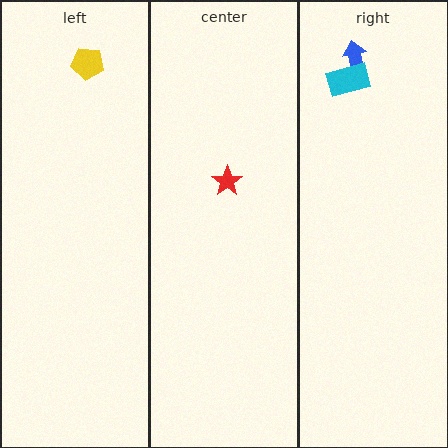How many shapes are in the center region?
1.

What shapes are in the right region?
The blue arrow, the cyan rectangle.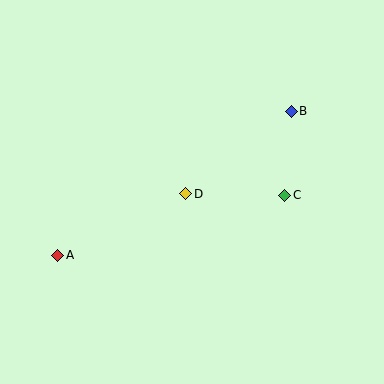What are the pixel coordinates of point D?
Point D is at (186, 194).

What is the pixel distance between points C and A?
The distance between C and A is 235 pixels.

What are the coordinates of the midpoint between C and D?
The midpoint between C and D is at (235, 194).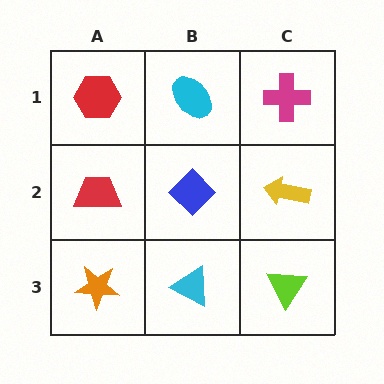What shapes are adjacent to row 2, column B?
A cyan ellipse (row 1, column B), a cyan triangle (row 3, column B), a red trapezoid (row 2, column A), a yellow arrow (row 2, column C).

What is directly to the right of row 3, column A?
A cyan triangle.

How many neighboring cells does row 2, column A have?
3.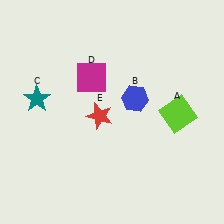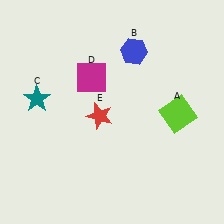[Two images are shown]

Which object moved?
The blue hexagon (B) moved up.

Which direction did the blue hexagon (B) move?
The blue hexagon (B) moved up.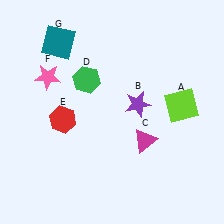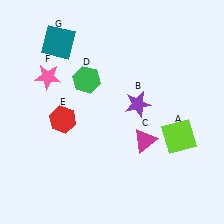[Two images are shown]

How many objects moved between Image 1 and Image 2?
1 object moved between the two images.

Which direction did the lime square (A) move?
The lime square (A) moved down.